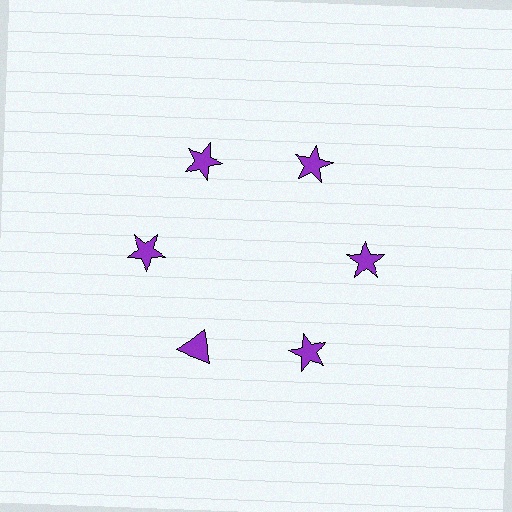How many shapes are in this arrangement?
There are 6 shapes arranged in a ring pattern.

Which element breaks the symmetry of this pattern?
The purple triangle at roughly the 7 o'clock position breaks the symmetry. All other shapes are purple stars.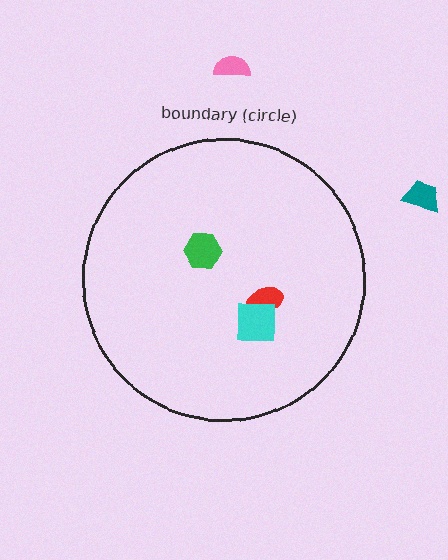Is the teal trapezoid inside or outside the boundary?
Outside.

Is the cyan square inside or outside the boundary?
Inside.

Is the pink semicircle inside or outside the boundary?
Outside.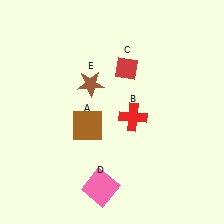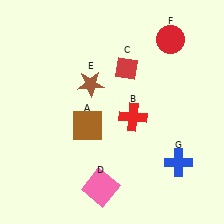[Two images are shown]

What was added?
A red circle (F), a blue cross (G) were added in Image 2.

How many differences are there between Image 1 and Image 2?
There are 2 differences between the two images.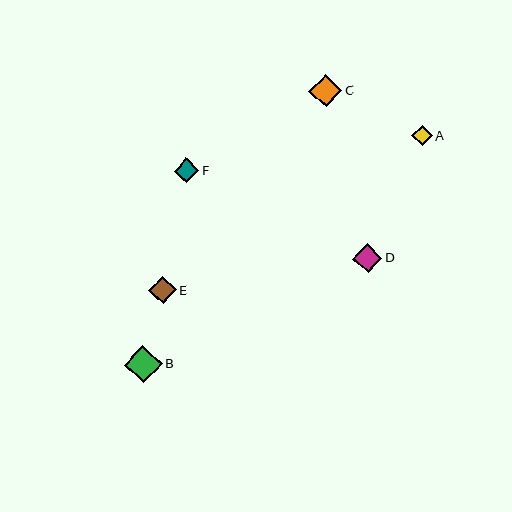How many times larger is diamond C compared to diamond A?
Diamond C is approximately 1.6 times the size of diamond A.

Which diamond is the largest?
Diamond B is the largest with a size of approximately 37 pixels.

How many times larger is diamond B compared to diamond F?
Diamond B is approximately 1.5 times the size of diamond F.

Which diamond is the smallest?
Diamond A is the smallest with a size of approximately 21 pixels.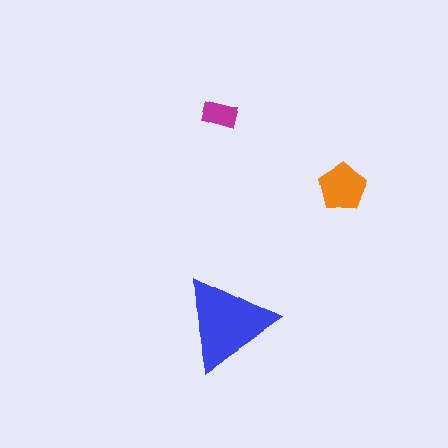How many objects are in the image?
There are 3 objects in the image.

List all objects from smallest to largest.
The magenta rectangle, the orange pentagon, the blue triangle.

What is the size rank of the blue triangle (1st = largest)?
1st.